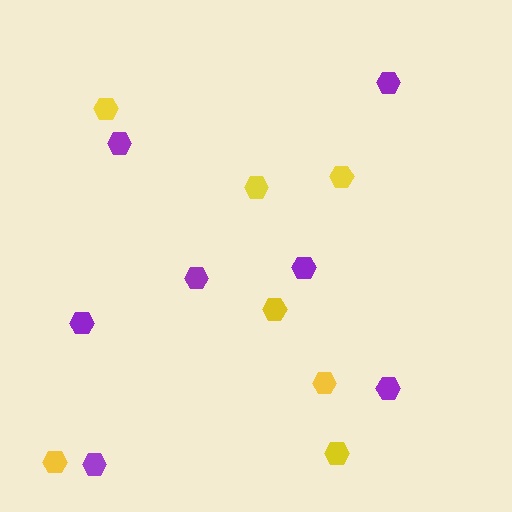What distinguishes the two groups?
There are 2 groups: one group of yellow hexagons (7) and one group of purple hexagons (7).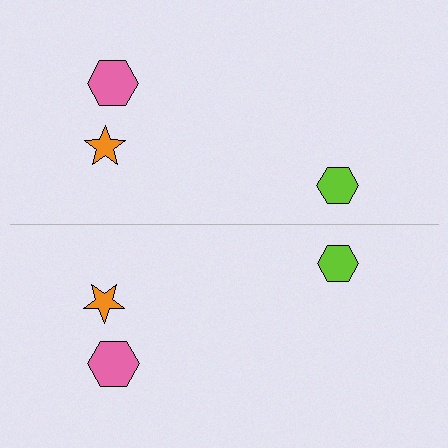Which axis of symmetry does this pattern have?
The pattern has a horizontal axis of symmetry running through the center of the image.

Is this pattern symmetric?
Yes, this pattern has bilateral (reflection) symmetry.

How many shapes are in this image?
There are 6 shapes in this image.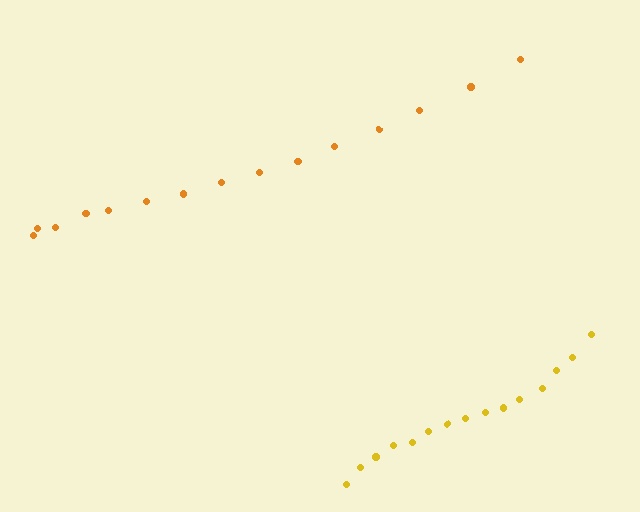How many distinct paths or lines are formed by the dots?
There are 2 distinct paths.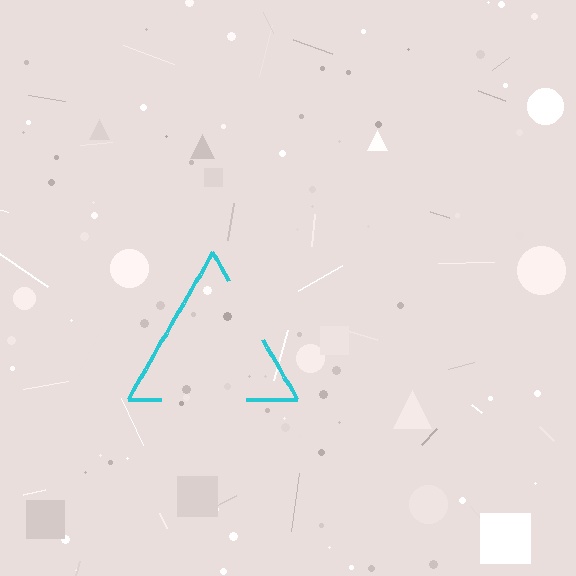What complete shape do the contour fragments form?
The contour fragments form a triangle.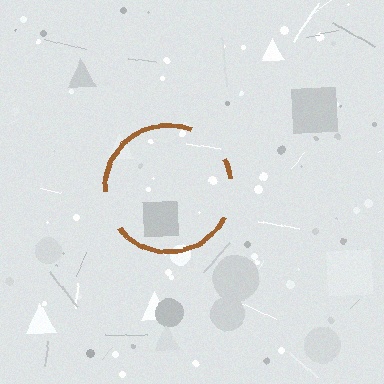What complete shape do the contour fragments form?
The contour fragments form a circle.